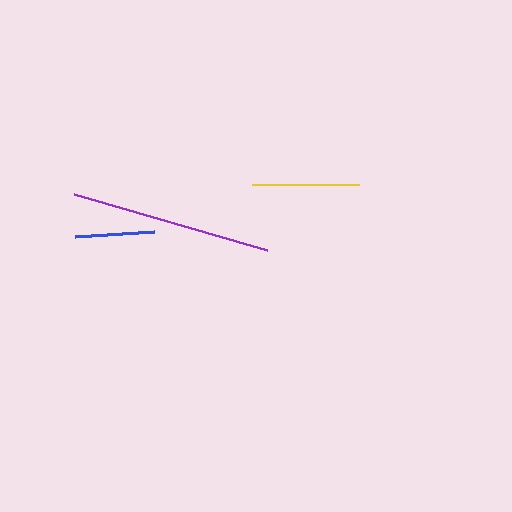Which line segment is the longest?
The purple line is the longest at approximately 201 pixels.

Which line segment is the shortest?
The blue line is the shortest at approximately 79 pixels.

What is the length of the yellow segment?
The yellow segment is approximately 106 pixels long.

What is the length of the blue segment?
The blue segment is approximately 79 pixels long.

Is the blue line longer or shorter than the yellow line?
The yellow line is longer than the blue line.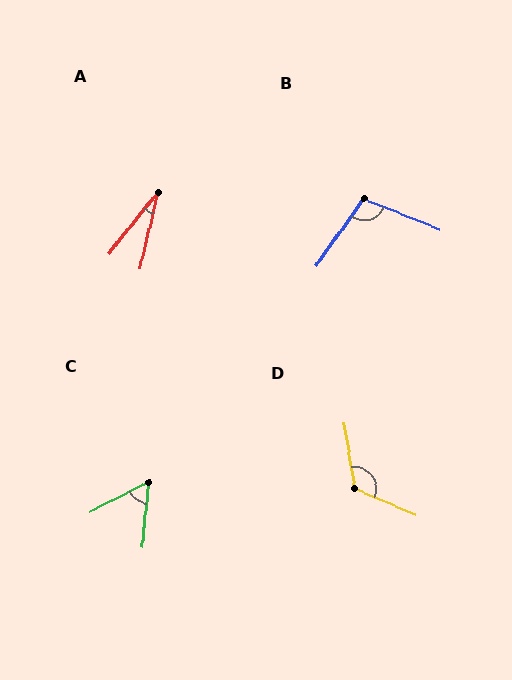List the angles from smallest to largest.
A (26°), C (58°), B (103°), D (123°).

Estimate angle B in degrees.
Approximately 103 degrees.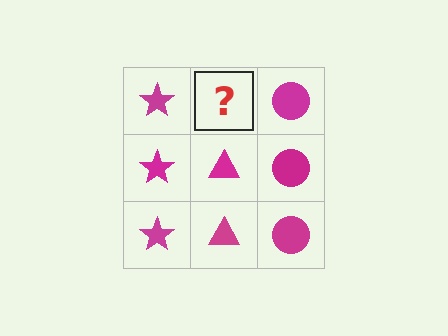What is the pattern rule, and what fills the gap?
The rule is that each column has a consistent shape. The gap should be filled with a magenta triangle.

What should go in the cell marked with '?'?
The missing cell should contain a magenta triangle.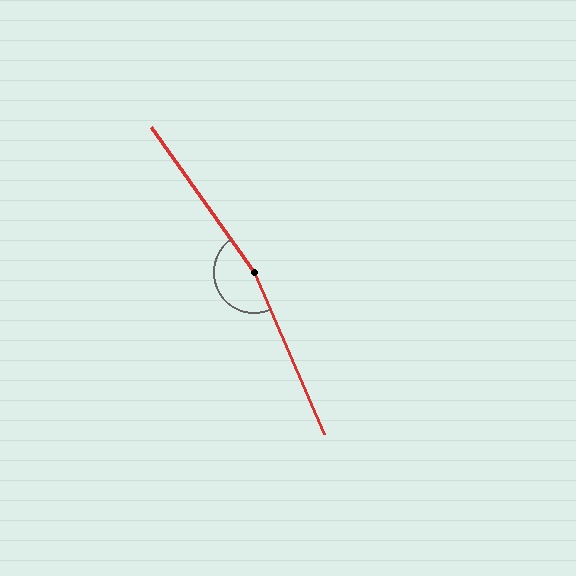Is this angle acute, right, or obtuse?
It is obtuse.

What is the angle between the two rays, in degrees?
Approximately 168 degrees.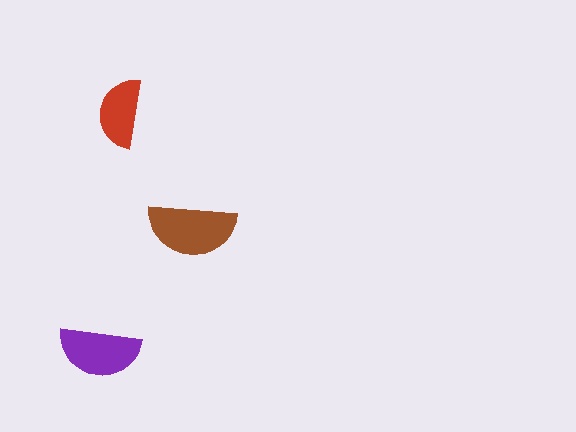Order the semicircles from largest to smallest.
the brown one, the purple one, the red one.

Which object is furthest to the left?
The purple semicircle is leftmost.